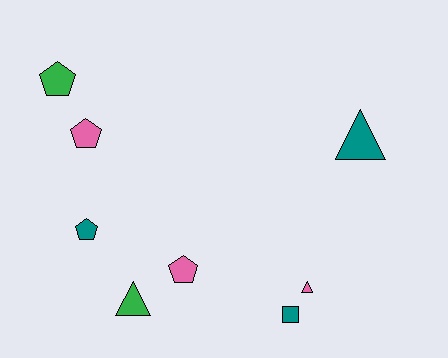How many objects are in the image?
There are 8 objects.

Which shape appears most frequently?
Pentagon, with 4 objects.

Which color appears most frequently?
Pink, with 3 objects.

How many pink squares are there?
There are no pink squares.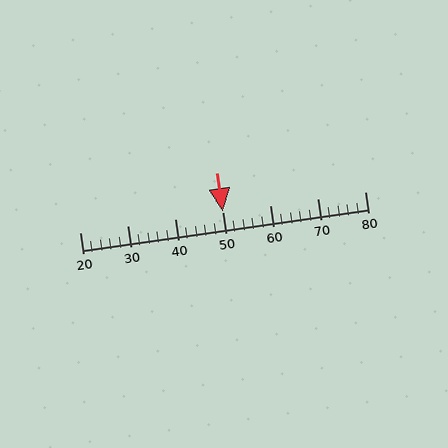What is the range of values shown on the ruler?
The ruler shows values from 20 to 80.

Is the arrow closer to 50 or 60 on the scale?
The arrow is closer to 50.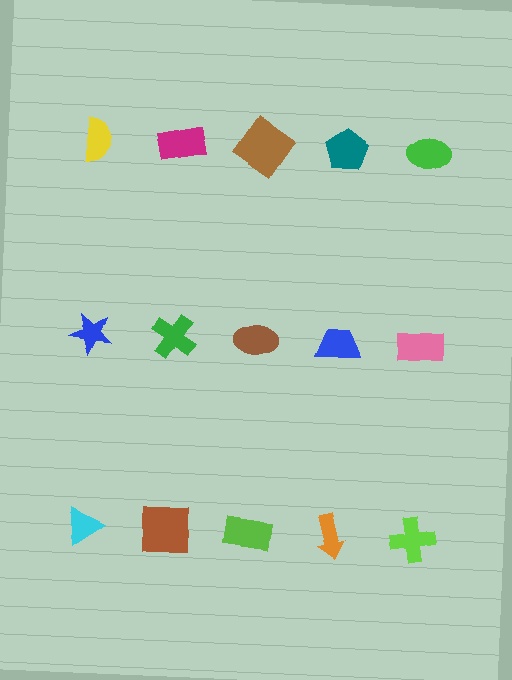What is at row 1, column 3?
A brown diamond.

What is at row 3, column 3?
A lime rectangle.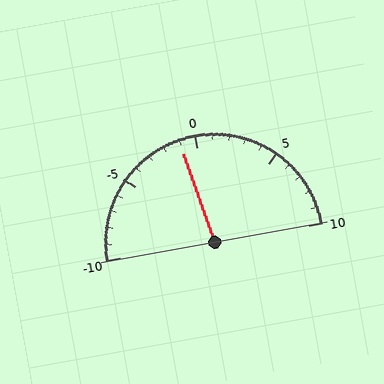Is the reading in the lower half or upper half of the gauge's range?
The reading is in the lower half of the range (-10 to 10).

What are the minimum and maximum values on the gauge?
The gauge ranges from -10 to 10.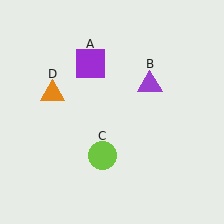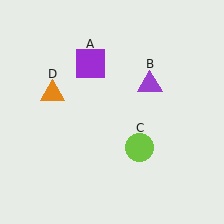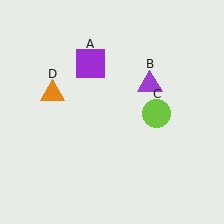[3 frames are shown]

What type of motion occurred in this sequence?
The lime circle (object C) rotated counterclockwise around the center of the scene.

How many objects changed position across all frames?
1 object changed position: lime circle (object C).